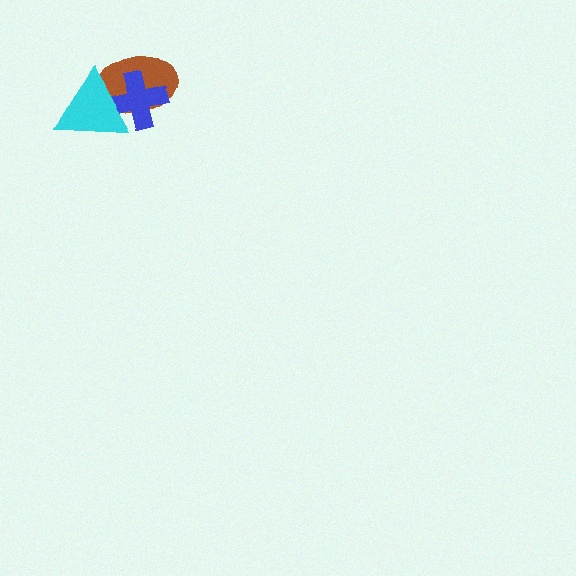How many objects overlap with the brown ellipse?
2 objects overlap with the brown ellipse.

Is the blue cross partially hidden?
Yes, it is partially covered by another shape.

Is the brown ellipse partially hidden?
Yes, it is partially covered by another shape.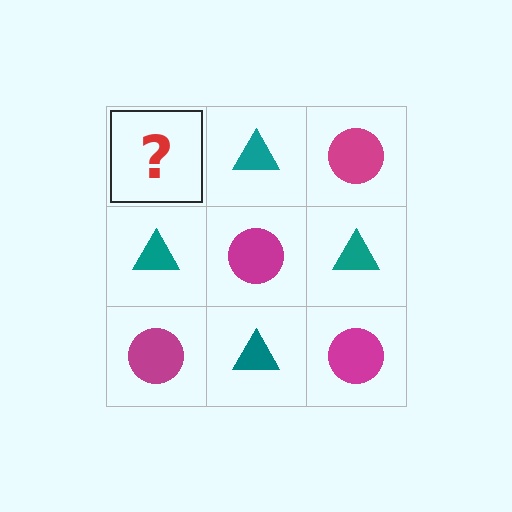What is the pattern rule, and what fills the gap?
The rule is that it alternates magenta circle and teal triangle in a checkerboard pattern. The gap should be filled with a magenta circle.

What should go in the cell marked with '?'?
The missing cell should contain a magenta circle.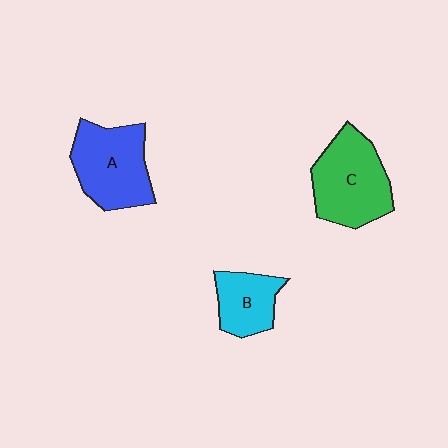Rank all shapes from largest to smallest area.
From largest to smallest: C (green), A (blue), B (cyan).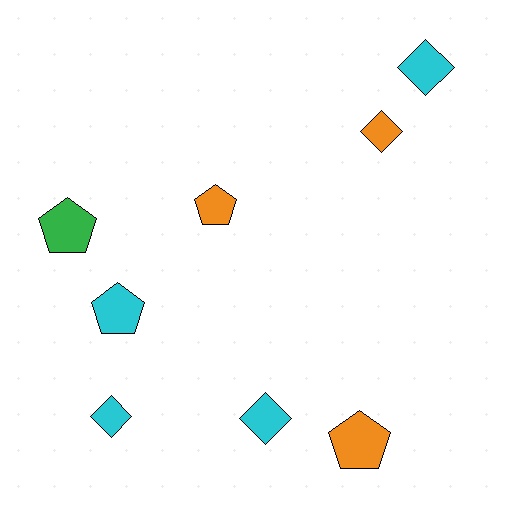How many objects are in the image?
There are 8 objects.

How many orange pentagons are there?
There are 2 orange pentagons.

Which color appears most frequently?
Cyan, with 4 objects.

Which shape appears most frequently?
Pentagon, with 4 objects.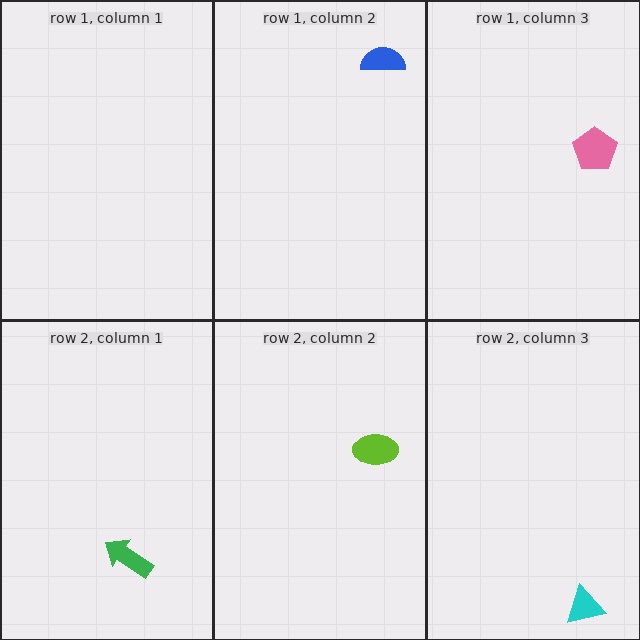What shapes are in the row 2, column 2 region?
The lime ellipse.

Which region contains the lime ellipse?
The row 2, column 2 region.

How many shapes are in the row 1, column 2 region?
1.